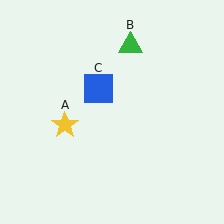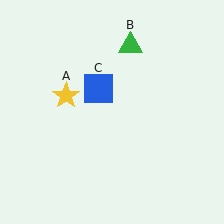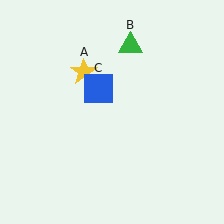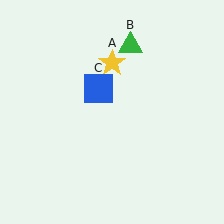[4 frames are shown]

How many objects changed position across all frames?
1 object changed position: yellow star (object A).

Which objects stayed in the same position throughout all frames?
Green triangle (object B) and blue square (object C) remained stationary.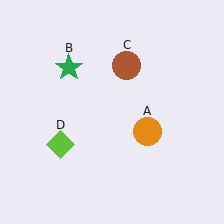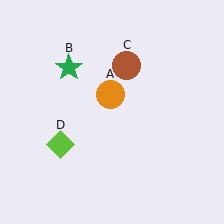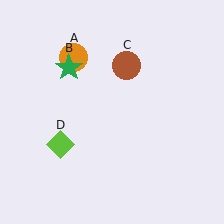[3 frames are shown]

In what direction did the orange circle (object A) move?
The orange circle (object A) moved up and to the left.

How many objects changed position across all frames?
1 object changed position: orange circle (object A).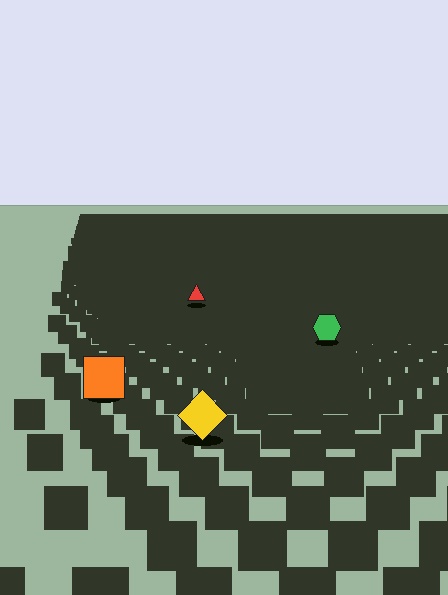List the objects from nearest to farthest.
From nearest to farthest: the yellow diamond, the orange square, the green hexagon, the red triangle.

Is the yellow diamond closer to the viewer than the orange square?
Yes. The yellow diamond is closer — you can tell from the texture gradient: the ground texture is coarser near it.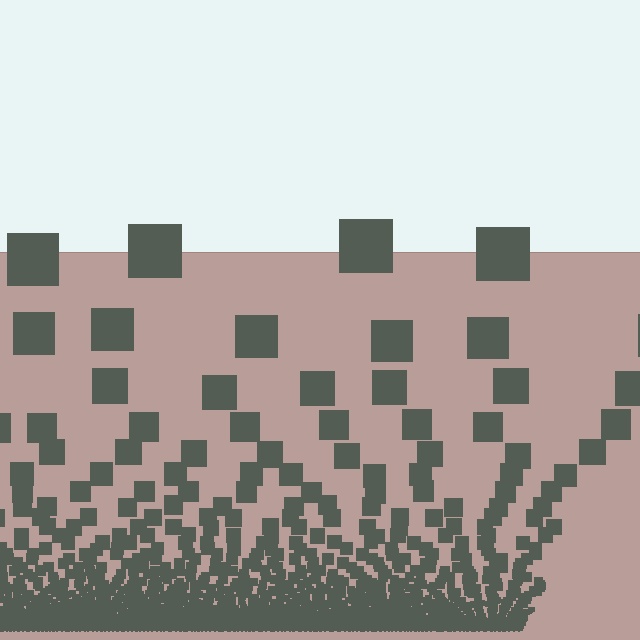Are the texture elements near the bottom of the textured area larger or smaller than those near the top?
Smaller. The gradient is inverted — elements near the bottom are smaller and denser.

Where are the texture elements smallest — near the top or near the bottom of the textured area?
Near the bottom.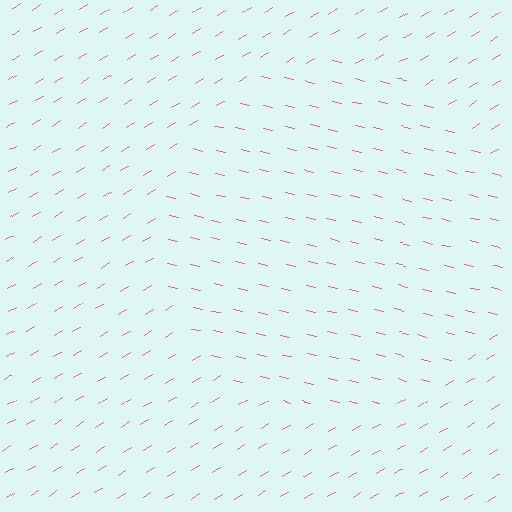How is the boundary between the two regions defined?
The boundary is defined purely by a change in line orientation (approximately 45 degrees difference). All lines are the same color and thickness.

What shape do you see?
I see a circle.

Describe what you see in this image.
The image is filled with small pink line segments. A circle region in the image has lines oriented differently from the surrounding lines, creating a visible texture boundary.